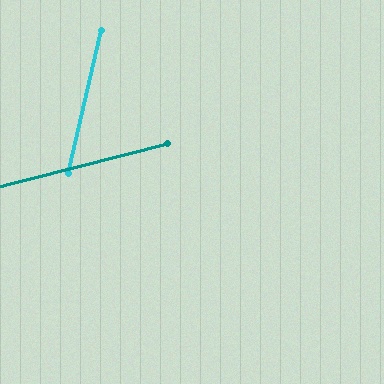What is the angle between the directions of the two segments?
Approximately 63 degrees.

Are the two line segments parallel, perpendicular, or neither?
Neither parallel nor perpendicular — they differ by about 63°.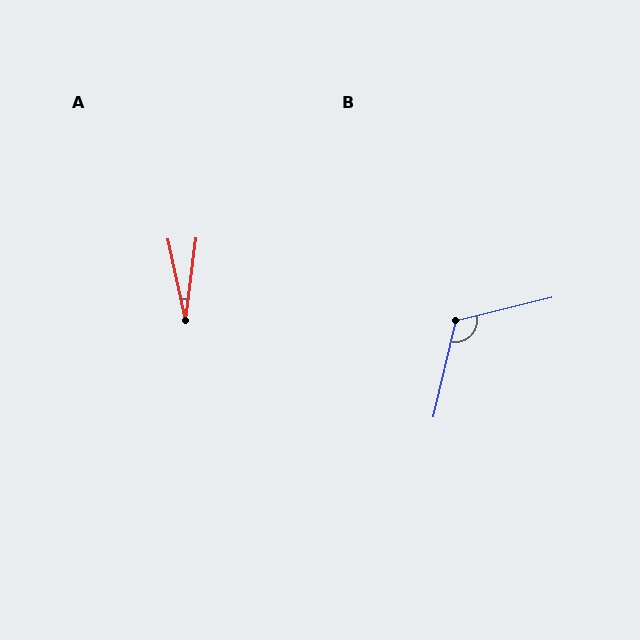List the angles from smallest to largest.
A (19°), B (117°).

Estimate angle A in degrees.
Approximately 19 degrees.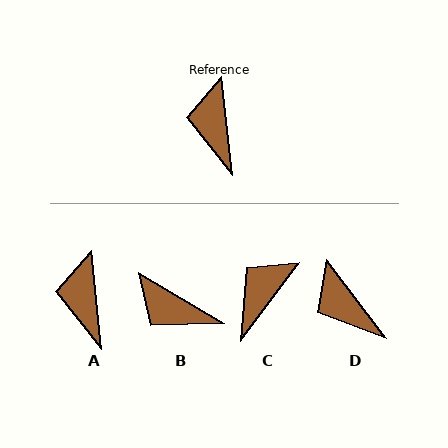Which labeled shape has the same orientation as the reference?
A.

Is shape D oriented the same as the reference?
No, it is off by about 31 degrees.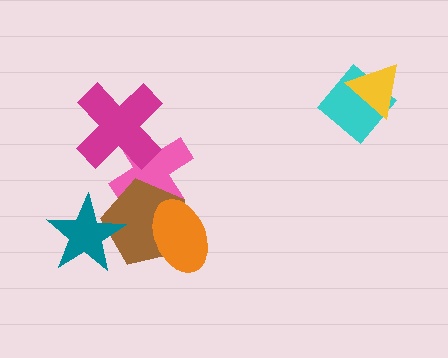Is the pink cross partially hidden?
Yes, it is partially covered by another shape.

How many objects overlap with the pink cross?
3 objects overlap with the pink cross.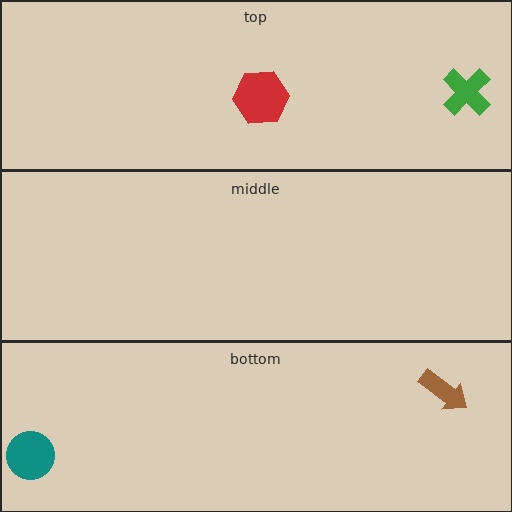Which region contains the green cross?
The top region.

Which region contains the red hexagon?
The top region.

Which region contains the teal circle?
The bottom region.